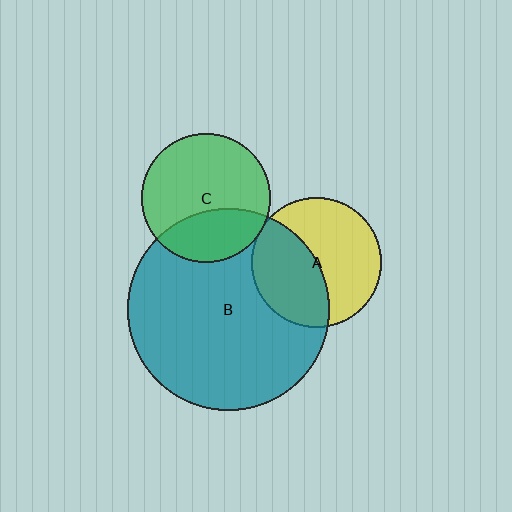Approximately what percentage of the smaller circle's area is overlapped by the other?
Approximately 5%.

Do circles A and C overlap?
Yes.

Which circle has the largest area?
Circle B (teal).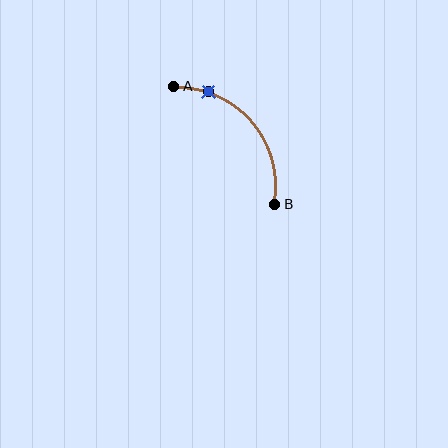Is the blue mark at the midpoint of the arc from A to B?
No. The blue mark lies on the arc but is closer to endpoint A. The arc midpoint would be at the point on the curve equidistant along the arc from both A and B.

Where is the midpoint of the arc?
The arc midpoint is the point on the curve farthest from the straight line joining A and B. It sits above and to the right of that line.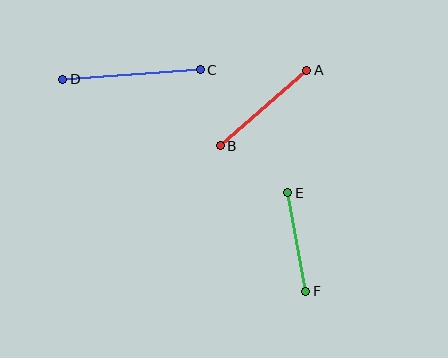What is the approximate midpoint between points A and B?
The midpoint is at approximately (264, 108) pixels.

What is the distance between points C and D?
The distance is approximately 138 pixels.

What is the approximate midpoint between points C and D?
The midpoint is at approximately (131, 74) pixels.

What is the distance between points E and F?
The distance is approximately 101 pixels.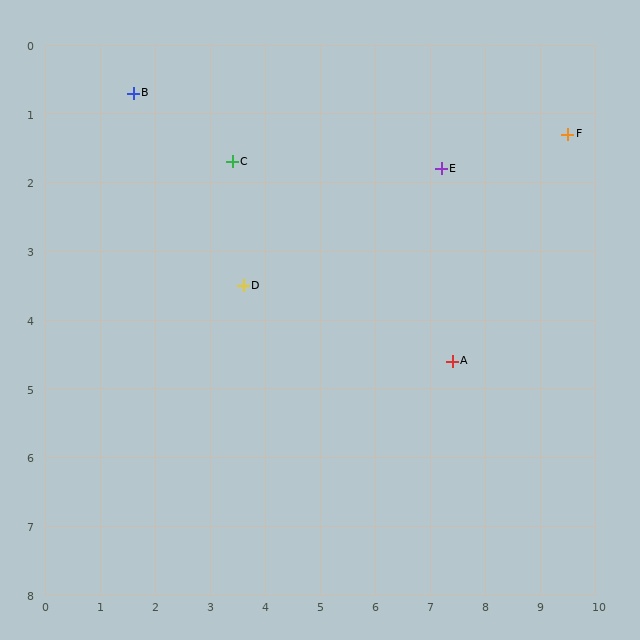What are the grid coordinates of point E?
Point E is at approximately (7.2, 1.8).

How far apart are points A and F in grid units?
Points A and F are about 3.9 grid units apart.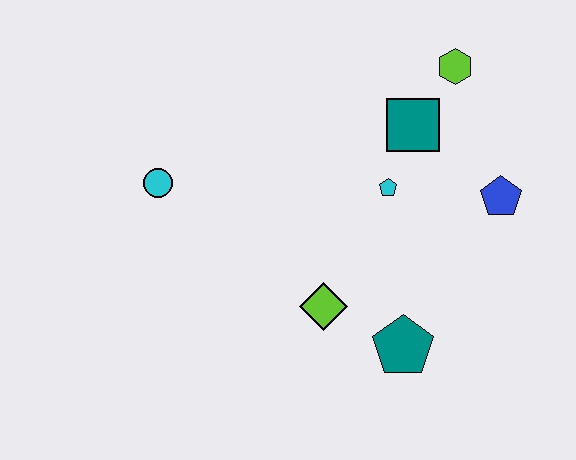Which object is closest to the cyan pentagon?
The teal square is closest to the cyan pentagon.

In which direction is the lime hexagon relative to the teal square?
The lime hexagon is above the teal square.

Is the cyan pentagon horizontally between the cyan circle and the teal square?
Yes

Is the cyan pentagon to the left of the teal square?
Yes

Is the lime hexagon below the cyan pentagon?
No